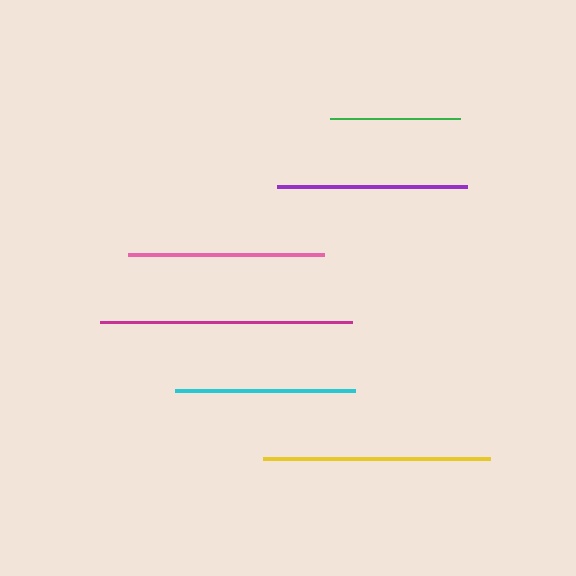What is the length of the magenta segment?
The magenta segment is approximately 252 pixels long.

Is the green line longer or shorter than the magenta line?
The magenta line is longer than the green line.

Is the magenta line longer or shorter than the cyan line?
The magenta line is longer than the cyan line.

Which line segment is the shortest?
The green line is the shortest at approximately 130 pixels.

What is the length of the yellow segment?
The yellow segment is approximately 226 pixels long.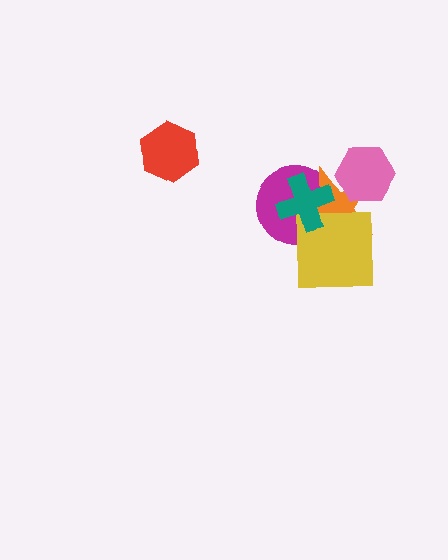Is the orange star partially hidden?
Yes, it is partially covered by another shape.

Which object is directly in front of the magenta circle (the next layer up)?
The orange star is directly in front of the magenta circle.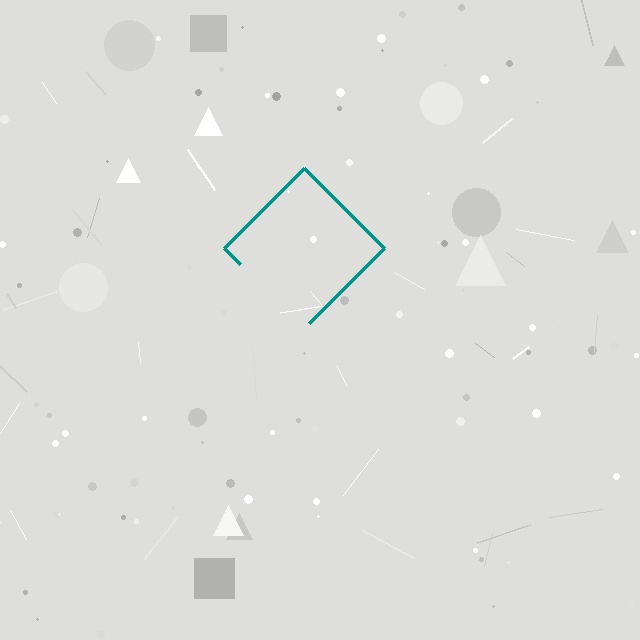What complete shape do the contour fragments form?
The contour fragments form a diamond.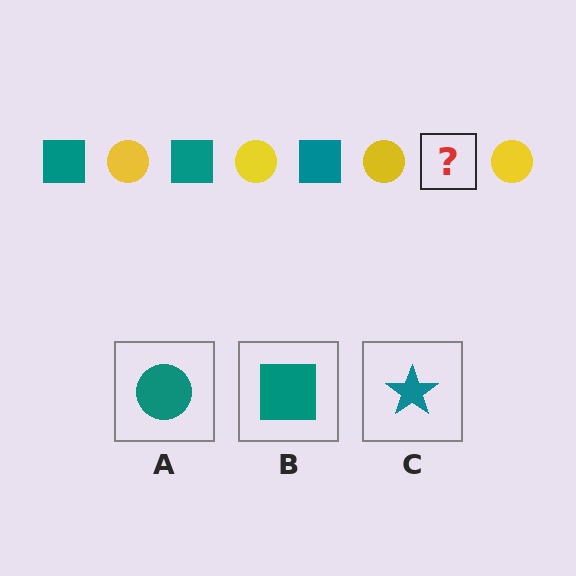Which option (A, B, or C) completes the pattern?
B.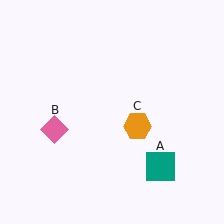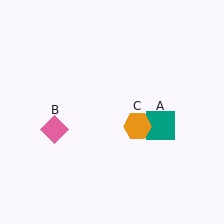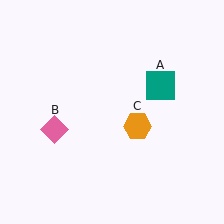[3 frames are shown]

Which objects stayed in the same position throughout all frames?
Pink diamond (object B) and orange hexagon (object C) remained stationary.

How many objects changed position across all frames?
1 object changed position: teal square (object A).